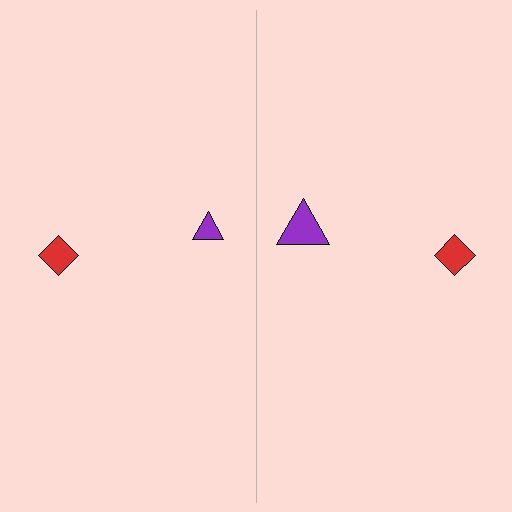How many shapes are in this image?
There are 4 shapes in this image.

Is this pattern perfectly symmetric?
No, the pattern is not perfectly symmetric. The purple triangle on the right side has a different size than its mirror counterpart.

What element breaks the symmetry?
The purple triangle on the right side has a different size than its mirror counterpart.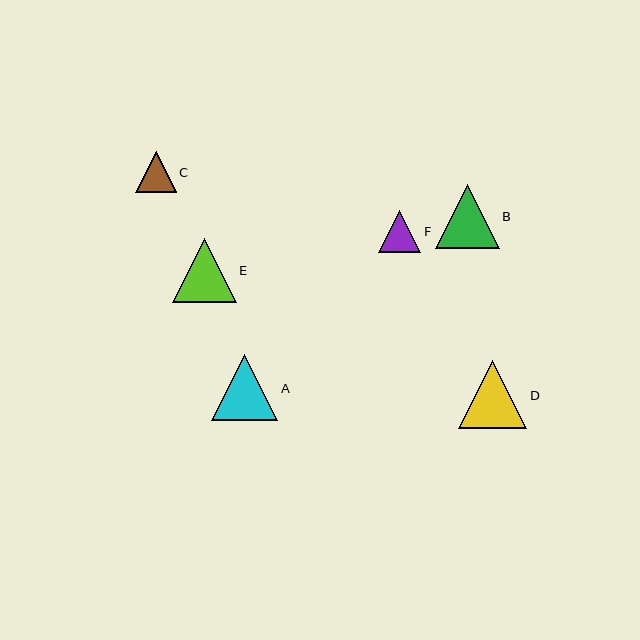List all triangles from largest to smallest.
From largest to smallest: D, A, E, B, F, C.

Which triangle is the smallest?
Triangle C is the smallest with a size of approximately 40 pixels.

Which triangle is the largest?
Triangle D is the largest with a size of approximately 68 pixels.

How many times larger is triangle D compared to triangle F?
Triangle D is approximately 1.6 times the size of triangle F.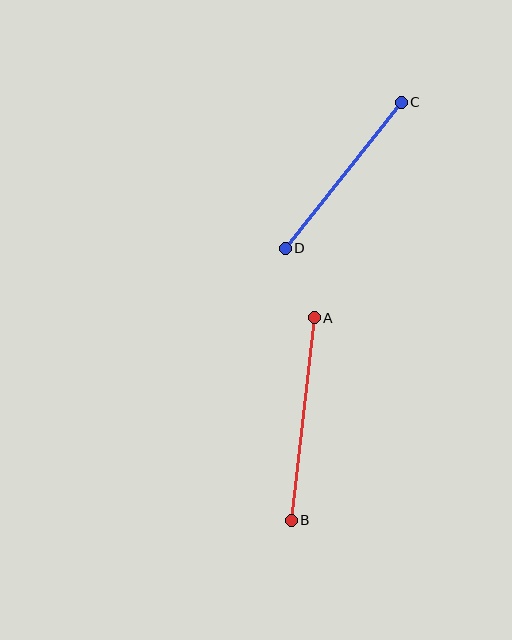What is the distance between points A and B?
The distance is approximately 204 pixels.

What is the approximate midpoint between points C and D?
The midpoint is at approximately (343, 175) pixels.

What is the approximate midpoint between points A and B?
The midpoint is at approximately (303, 419) pixels.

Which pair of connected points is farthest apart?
Points A and B are farthest apart.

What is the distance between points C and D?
The distance is approximately 187 pixels.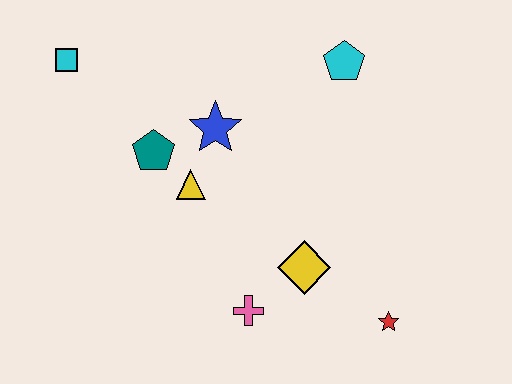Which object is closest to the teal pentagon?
The yellow triangle is closest to the teal pentagon.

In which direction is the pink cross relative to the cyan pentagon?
The pink cross is below the cyan pentagon.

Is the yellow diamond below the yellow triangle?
Yes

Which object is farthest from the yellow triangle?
The red star is farthest from the yellow triangle.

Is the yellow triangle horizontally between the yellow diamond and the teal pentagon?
Yes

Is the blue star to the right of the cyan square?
Yes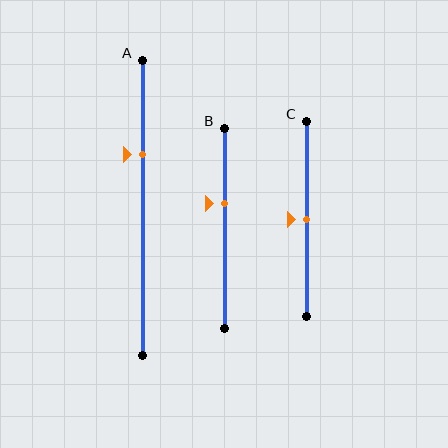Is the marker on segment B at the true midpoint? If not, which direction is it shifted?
No, the marker on segment B is shifted upward by about 12% of the segment length.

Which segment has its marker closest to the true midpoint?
Segment C has its marker closest to the true midpoint.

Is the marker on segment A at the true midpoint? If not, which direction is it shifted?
No, the marker on segment A is shifted upward by about 18% of the segment length.